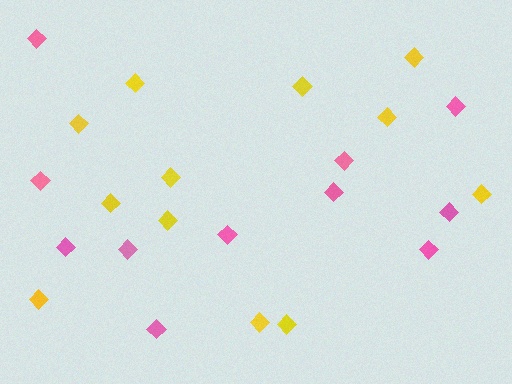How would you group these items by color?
There are 2 groups: one group of yellow diamonds (12) and one group of pink diamonds (11).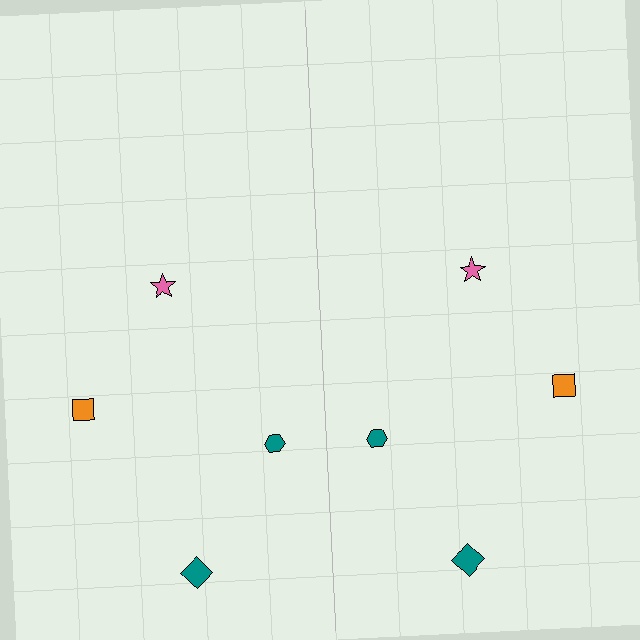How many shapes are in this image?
There are 8 shapes in this image.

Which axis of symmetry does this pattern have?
The pattern has a vertical axis of symmetry running through the center of the image.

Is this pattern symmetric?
Yes, this pattern has bilateral (reflection) symmetry.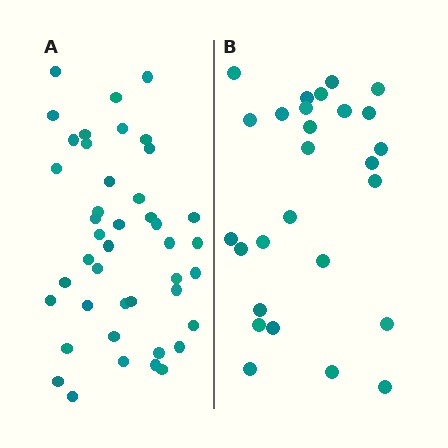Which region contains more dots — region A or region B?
Region A (the left region) has more dots.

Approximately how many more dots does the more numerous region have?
Region A has approximately 15 more dots than region B.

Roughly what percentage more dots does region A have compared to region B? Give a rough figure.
About 60% more.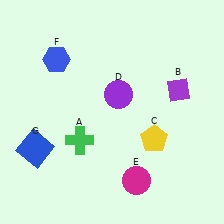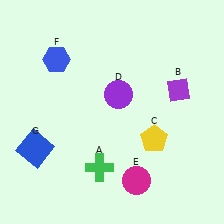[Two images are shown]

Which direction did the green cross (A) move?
The green cross (A) moved down.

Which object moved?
The green cross (A) moved down.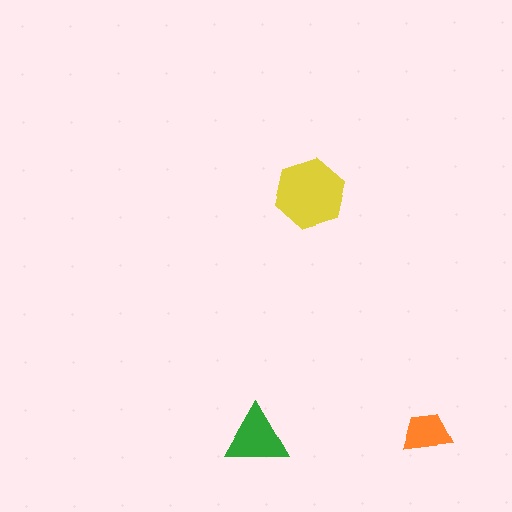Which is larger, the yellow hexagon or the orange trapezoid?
The yellow hexagon.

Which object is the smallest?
The orange trapezoid.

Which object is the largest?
The yellow hexagon.